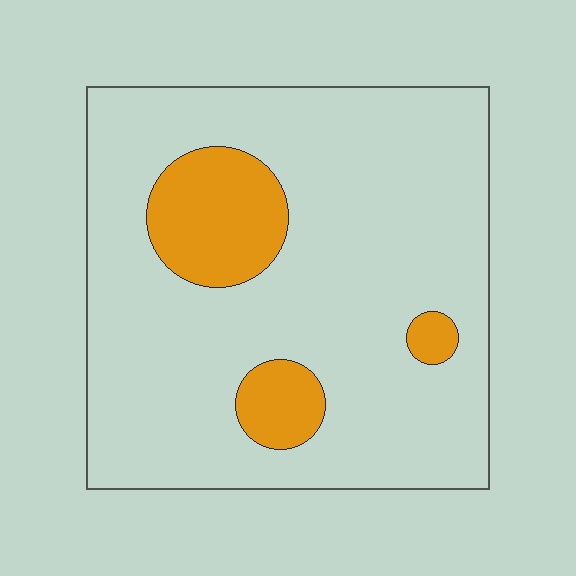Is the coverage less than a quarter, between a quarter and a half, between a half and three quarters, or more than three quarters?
Less than a quarter.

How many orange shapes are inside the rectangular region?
3.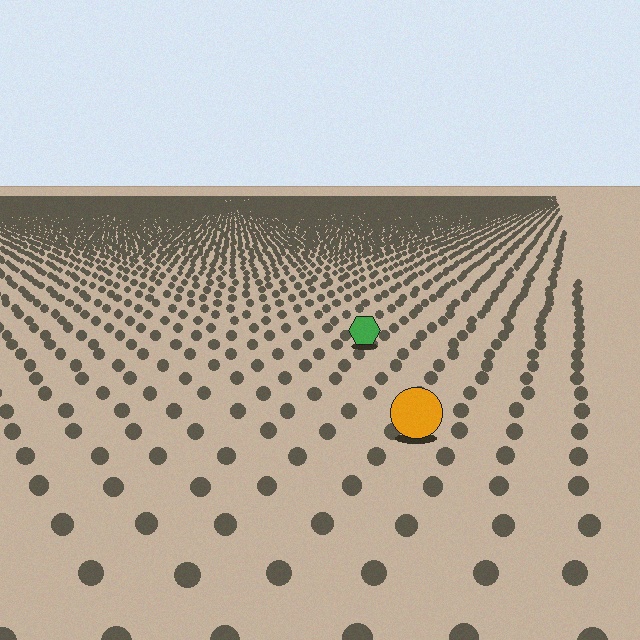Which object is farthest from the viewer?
The green hexagon is farthest from the viewer. It appears smaller and the ground texture around it is denser.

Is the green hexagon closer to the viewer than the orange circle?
No. The orange circle is closer — you can tell from the texture gradient: the ground texture is coarser near it.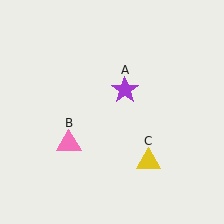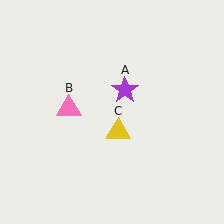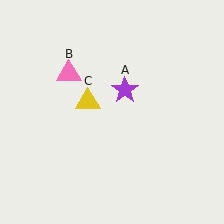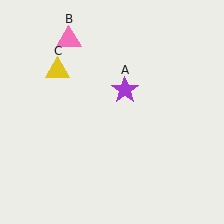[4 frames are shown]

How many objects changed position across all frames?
2 objects changed position: pink triangle (object B), yellow triangle (object C).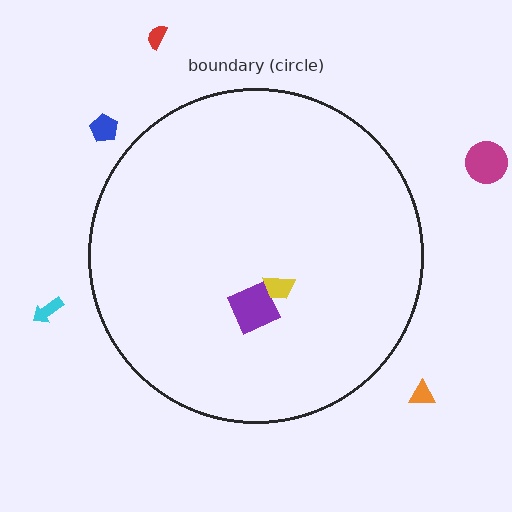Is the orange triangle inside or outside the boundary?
Outside.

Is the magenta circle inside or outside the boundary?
Outside.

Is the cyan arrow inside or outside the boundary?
Outside.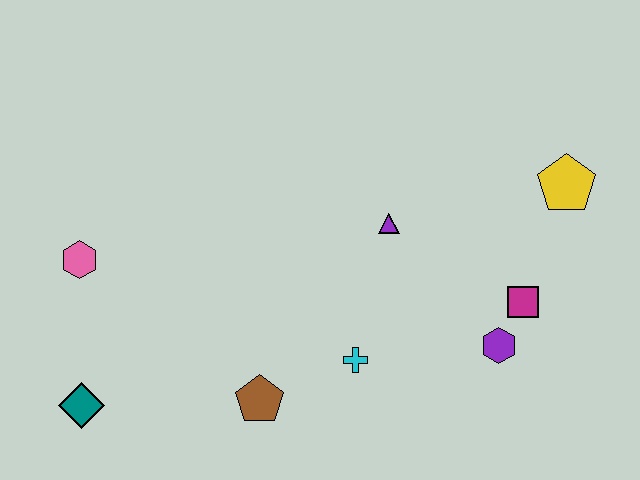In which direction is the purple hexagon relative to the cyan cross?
The purple hexagon is to the right of the cyan cross.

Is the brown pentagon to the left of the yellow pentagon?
Yes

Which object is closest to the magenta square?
The purple hexagon is closest to the magenta square.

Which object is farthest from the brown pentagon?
The yellow pentagon is farthest from the brown pentagon.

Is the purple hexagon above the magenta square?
No